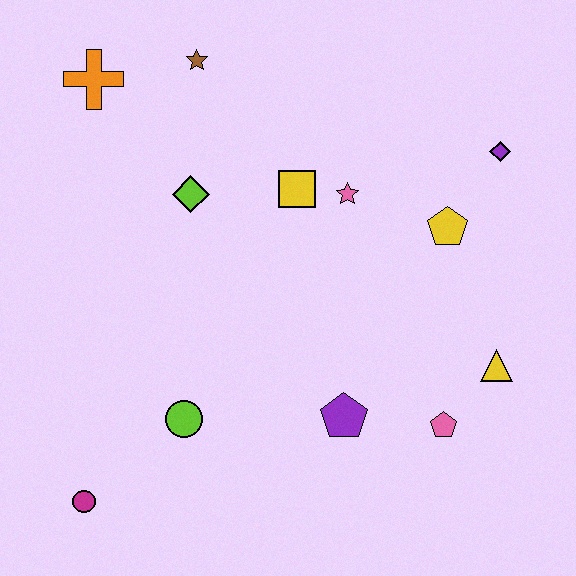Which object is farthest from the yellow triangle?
The orange cross is farthest from the yellow triangle.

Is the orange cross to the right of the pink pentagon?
No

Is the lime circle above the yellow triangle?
No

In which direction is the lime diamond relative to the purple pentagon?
The lime diamond is above the purple pentagon.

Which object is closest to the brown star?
The orange cross is closest to the brown star.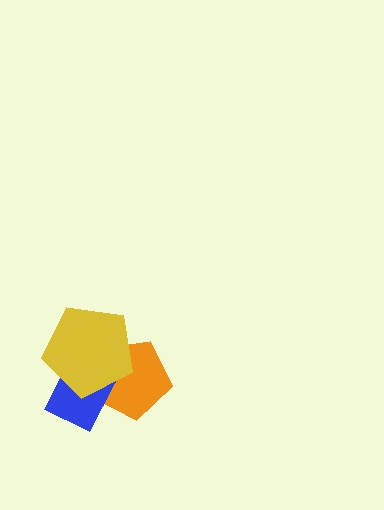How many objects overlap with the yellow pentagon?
2 objects overlap with the yellow pentagon.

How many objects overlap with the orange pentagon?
2 objects overlap with the orange pentagon.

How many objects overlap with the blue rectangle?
2 objects overlap with the blue rectangle.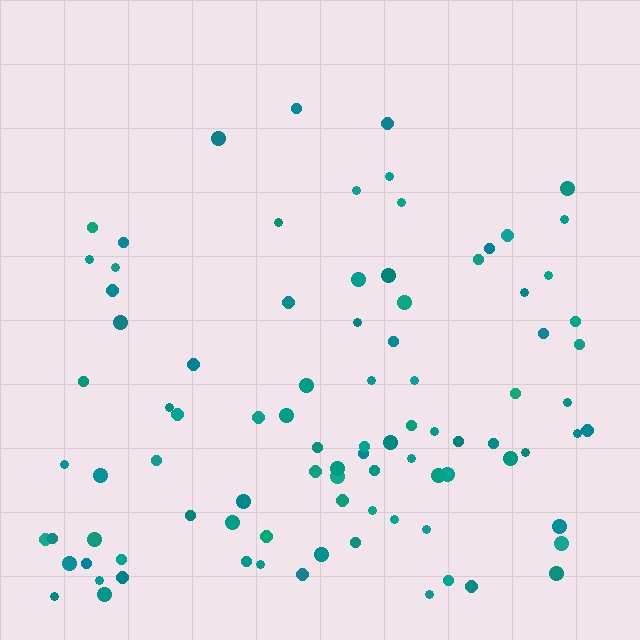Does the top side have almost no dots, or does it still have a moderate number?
Still a moderate number, just noticeably fewer than the bottom.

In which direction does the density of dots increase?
From top to bottom, with the bottom side densest.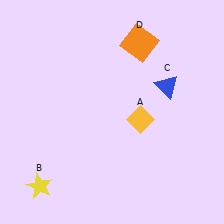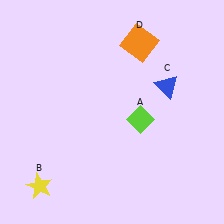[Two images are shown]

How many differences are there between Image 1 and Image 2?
There is 1 difference between the two images.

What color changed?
The diamond (A) changed from yellow in Image 1 to lime in Image 2.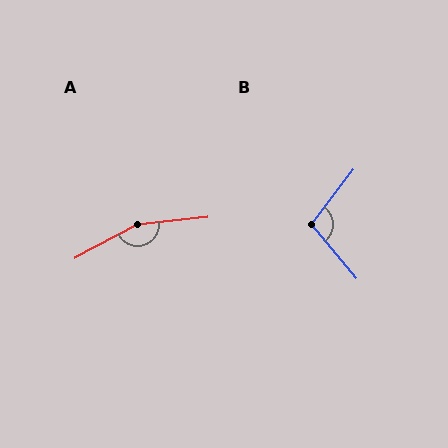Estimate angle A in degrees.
Approximately 158 degrees.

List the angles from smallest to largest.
B (102°), A (158°).